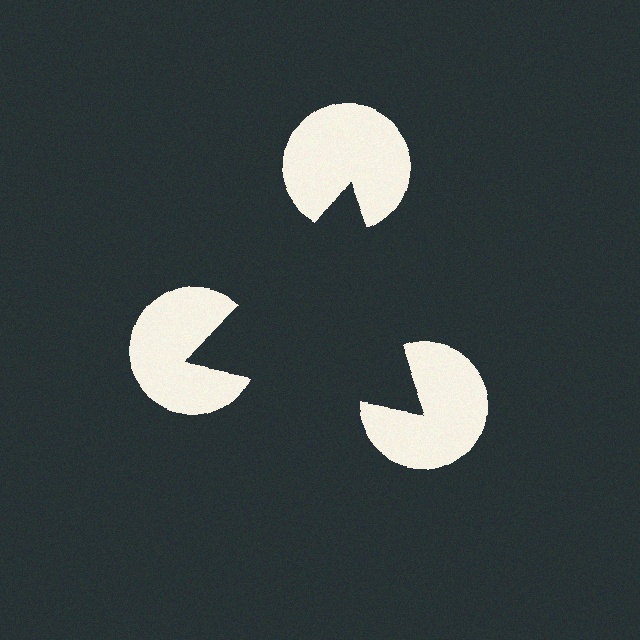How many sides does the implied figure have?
3 sides.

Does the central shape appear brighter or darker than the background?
It typically appears slightly darker than the background, even though no actual brightness change is drawn.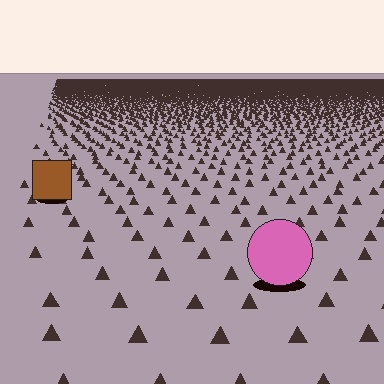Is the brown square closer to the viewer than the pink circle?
No. The pink circle is closer — you can tell from the texture gradient: the ground texture is coarser near it.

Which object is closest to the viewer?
The pink circle is closest. The texture marks near it are larger and more spread out.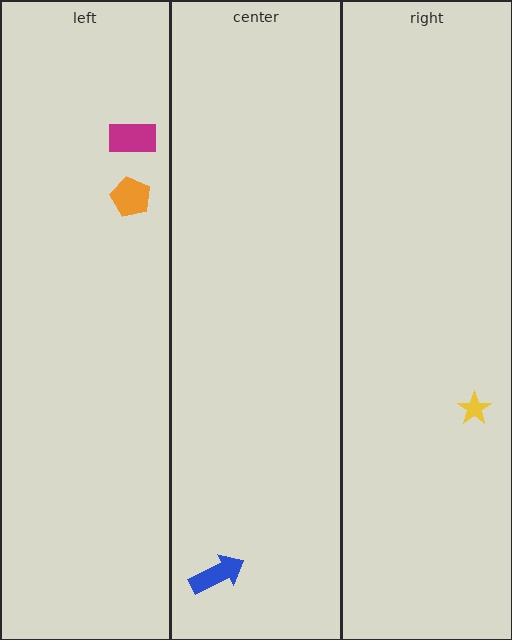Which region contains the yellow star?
The right region.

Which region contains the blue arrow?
The center region.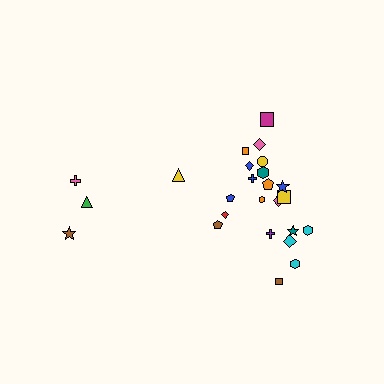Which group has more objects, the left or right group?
The right group.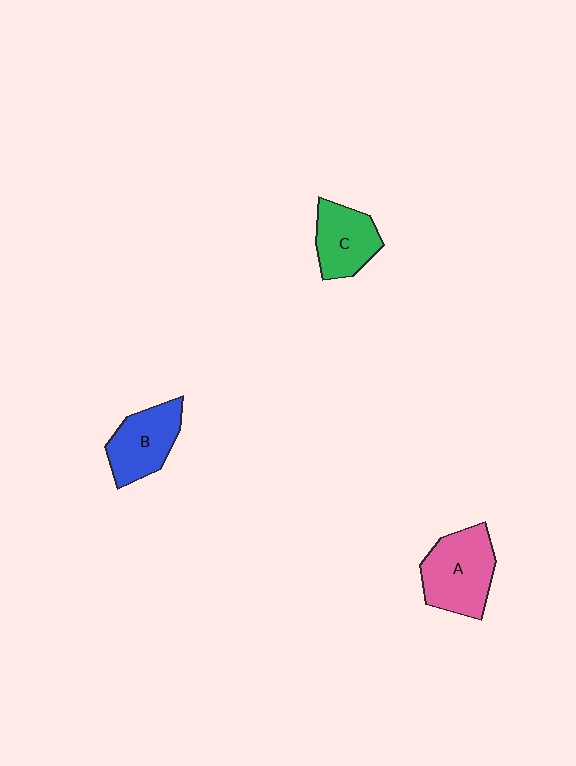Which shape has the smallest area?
Shape C (green).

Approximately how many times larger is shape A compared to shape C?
Approximately 1.4 times.